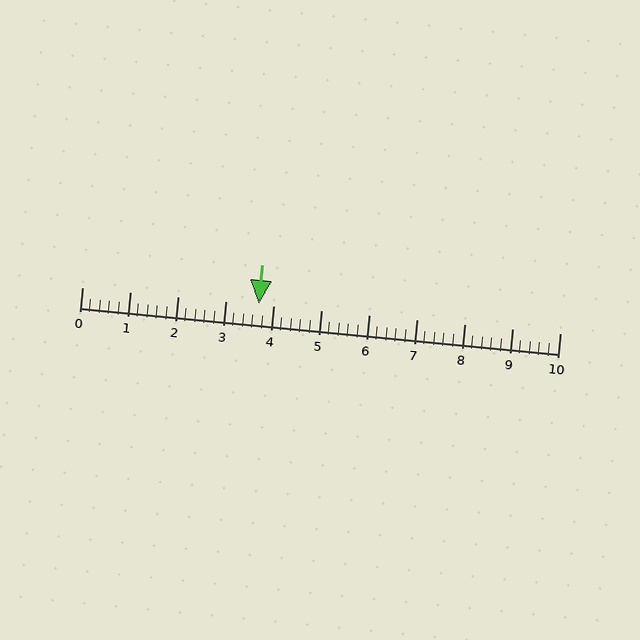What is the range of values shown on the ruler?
The ruler shows values from 0 to 10.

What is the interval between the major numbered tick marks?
The major tick marks are spaced 1 units apart.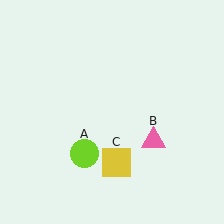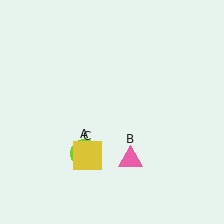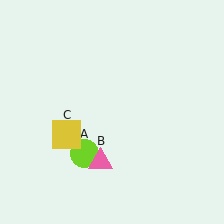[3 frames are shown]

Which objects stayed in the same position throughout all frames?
Lime circle (object A) remained stationary.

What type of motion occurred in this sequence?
The pink triangle (object B), yellow square (object C) rotated clockwise around the center of the scene.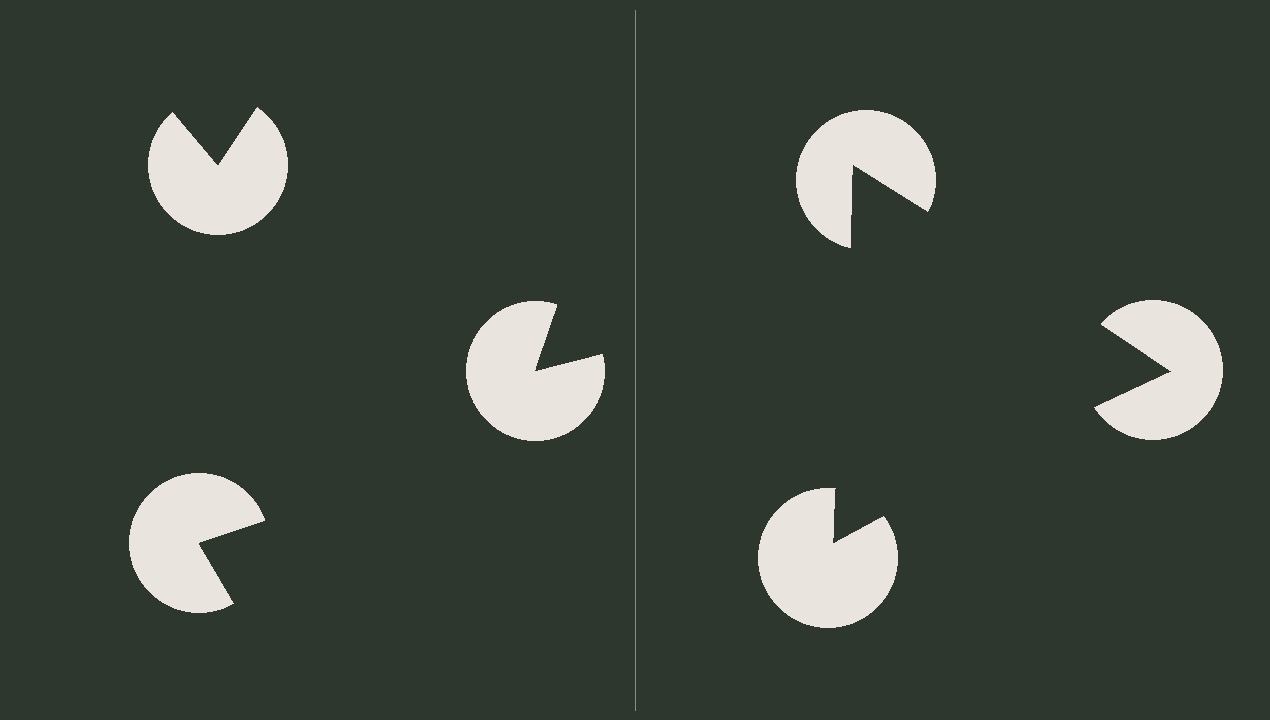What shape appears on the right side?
An illusory triangle.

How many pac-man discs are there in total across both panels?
6 — 3 on each side.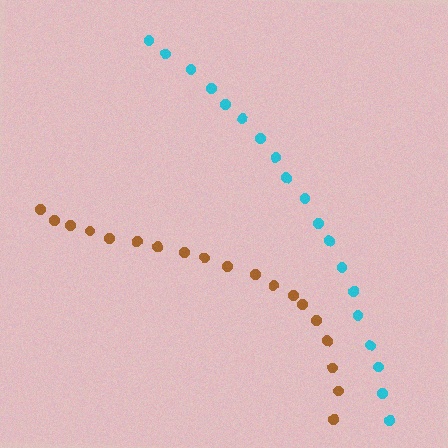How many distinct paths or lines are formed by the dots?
There are 2 distinct paths.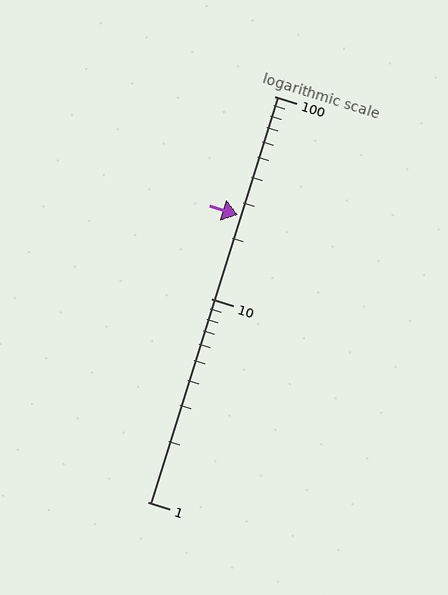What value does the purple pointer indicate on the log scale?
The pointer indicates approximately 26.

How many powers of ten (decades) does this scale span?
The scale spans 2 decades, from 1 to 100.